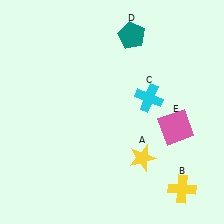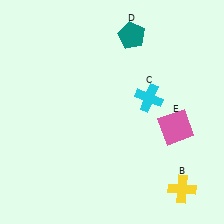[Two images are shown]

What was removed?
The yellow star (A) was removed in Image 2.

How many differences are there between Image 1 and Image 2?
There is 1 difference between the two images.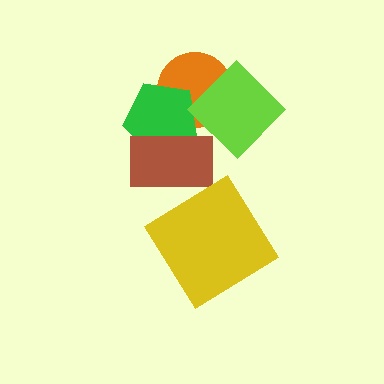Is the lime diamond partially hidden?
No, no other shape covers it.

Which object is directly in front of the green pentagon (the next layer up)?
The lime diamond is directly in front of the green pentagon.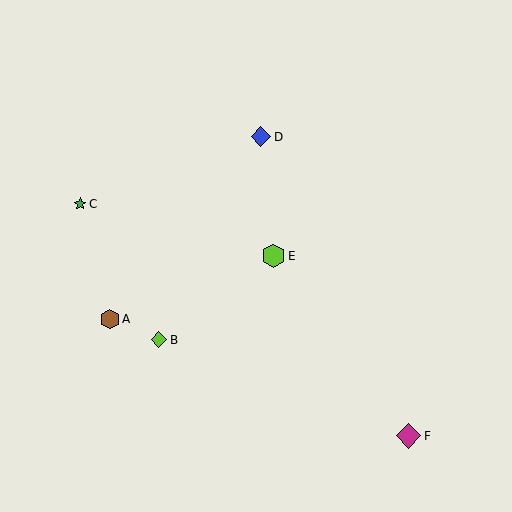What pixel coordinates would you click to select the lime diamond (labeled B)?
Click at (159, 340) to select the lime diamond B.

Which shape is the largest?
The magenta diamond (labeled F) is the largest.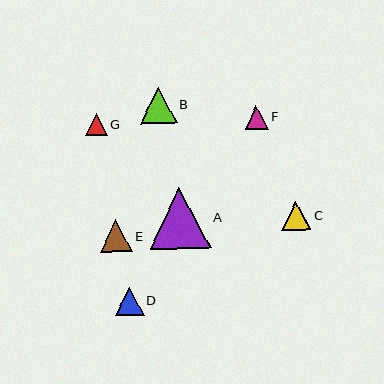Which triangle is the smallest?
Triangle G is the smallest with a size of approximately 22 pixels.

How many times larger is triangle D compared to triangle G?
Triangle D is approximately 1.3 times the size of triangle G.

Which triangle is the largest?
Triangle A is the largest with a size of approximately 61 pixels.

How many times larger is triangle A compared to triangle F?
Triangle A is approximately 2.6 times the size of triangle F.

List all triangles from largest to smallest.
From largest to smallest: A, B, E, C, D, F, G.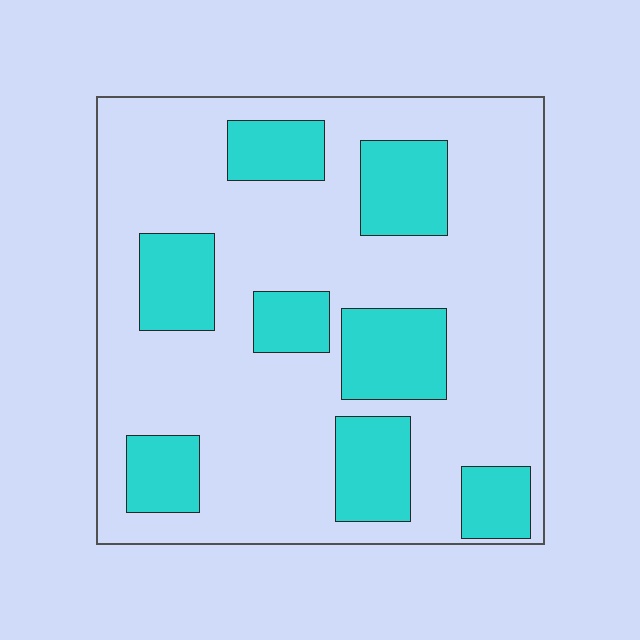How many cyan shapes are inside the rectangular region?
8.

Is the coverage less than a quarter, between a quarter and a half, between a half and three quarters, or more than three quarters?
Between a quarter and a half.